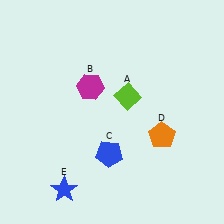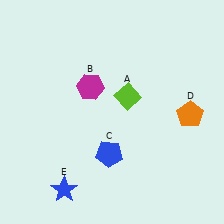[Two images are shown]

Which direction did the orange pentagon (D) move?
The orange pentagon (D) moved right.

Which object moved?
The orange pentagon (D) moved right.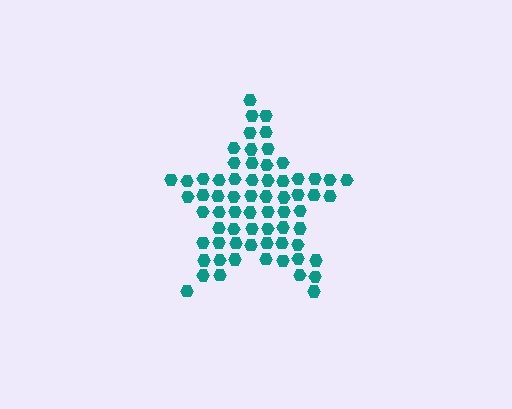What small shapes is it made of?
It is made of small hexagons.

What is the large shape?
The large shape is a star.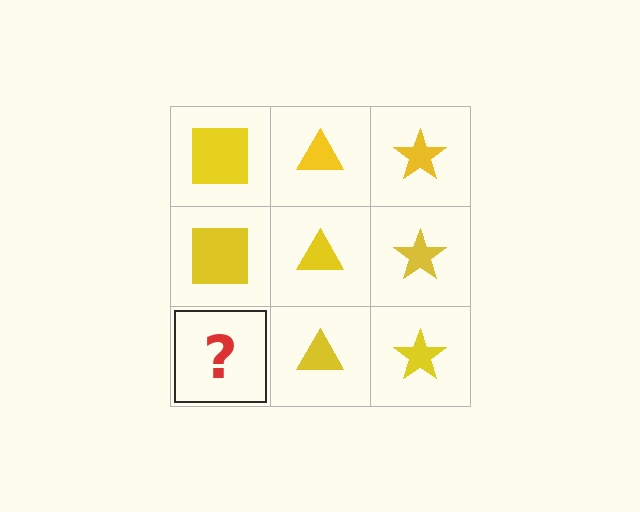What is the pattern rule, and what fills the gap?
The rule is that each column has a consistent shape. The gap should be filled with a yellow square.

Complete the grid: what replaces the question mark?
The question mark should be replaced with a yellow square.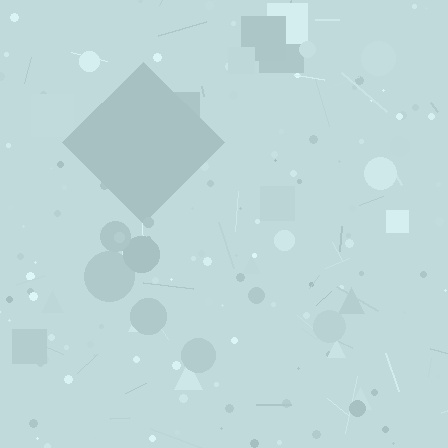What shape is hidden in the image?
A diamond is hidden in the image.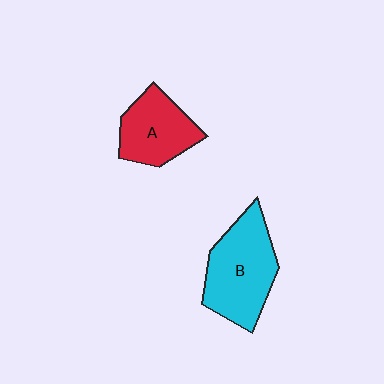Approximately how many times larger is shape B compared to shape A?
Approximately 1.4 times.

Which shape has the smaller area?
Shape A (red).